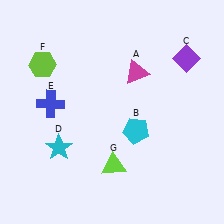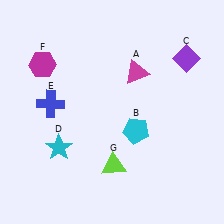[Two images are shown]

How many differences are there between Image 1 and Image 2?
There is 1 difference between the two images.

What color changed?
The hexagon (F) changed from lime in Image 1 to magenta in Image 2.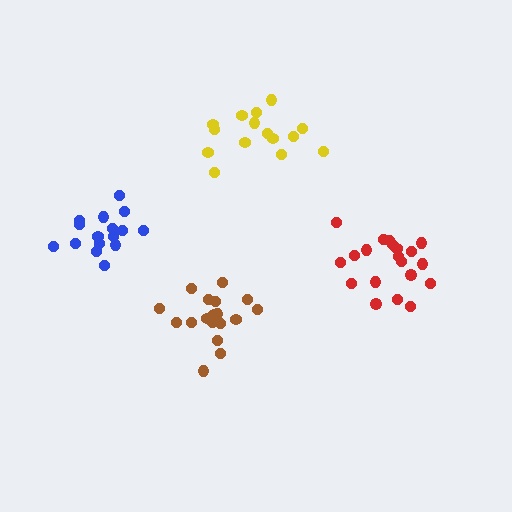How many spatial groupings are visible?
There are 4 spatial groupings.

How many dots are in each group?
Group 1: 15 dots, Group 2: 18 dots, Group 3: 20 dots, Group 4: 16 dots (69 total).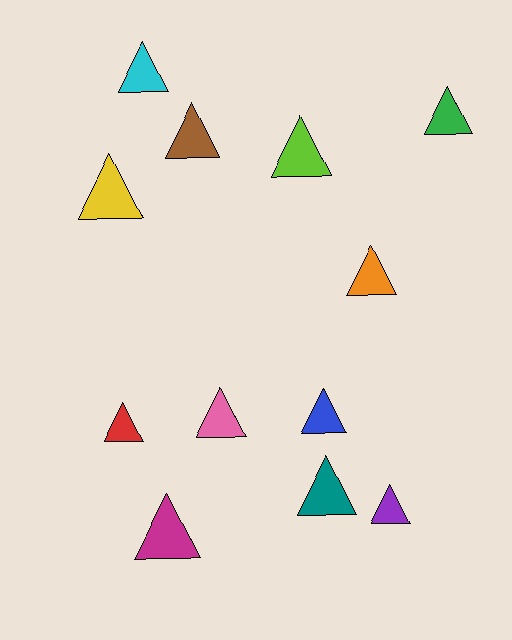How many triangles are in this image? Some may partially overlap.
There are 12 triangles.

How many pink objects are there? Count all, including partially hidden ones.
There is 1 pink object.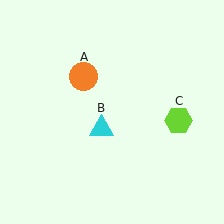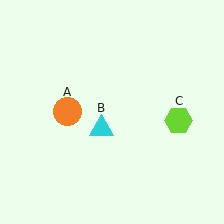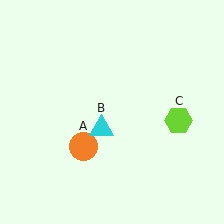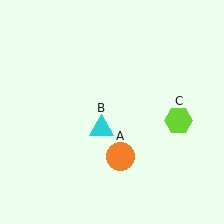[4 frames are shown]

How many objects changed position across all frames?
1 object changed position: orange circle (object A).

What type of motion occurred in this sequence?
The orange circle (object A) rotated counterclockwise around the center of the scene.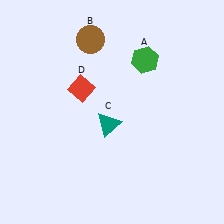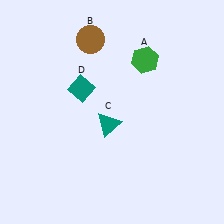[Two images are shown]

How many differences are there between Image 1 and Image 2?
There is 1 difference between the two images.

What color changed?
The diamond (D) changed from red in Image 1 to teal in Image 2.